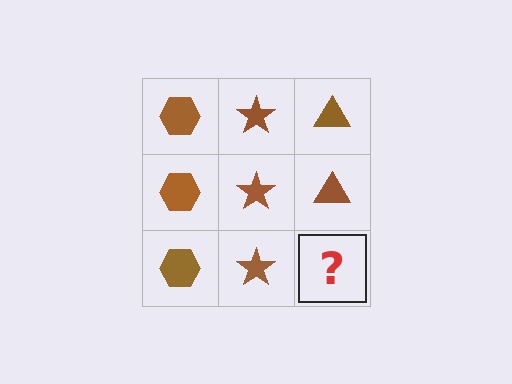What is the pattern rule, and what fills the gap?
The rule is that each column has a consistent shape. The gap should be filled with a brown triangle.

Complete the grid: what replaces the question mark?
The question mark should be replaced with a brown triangle.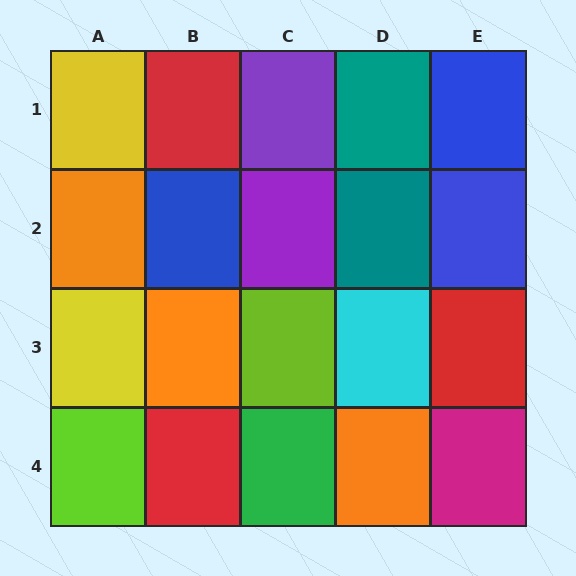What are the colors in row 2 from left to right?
Orange, blue, purple, teal, blue.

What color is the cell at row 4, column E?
Magenta.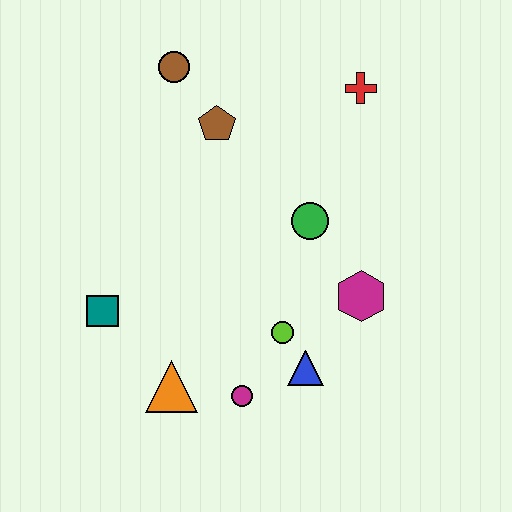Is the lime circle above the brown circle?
No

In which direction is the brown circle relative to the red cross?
The brown circle is to the left of the red cross.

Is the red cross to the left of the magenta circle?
No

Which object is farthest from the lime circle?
The brown circle is farthest from the lime circle.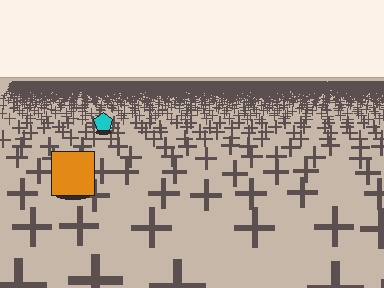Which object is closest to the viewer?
The orange square is closest. The texture marks near it are larger and more spread out.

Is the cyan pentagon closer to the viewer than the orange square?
No. The orange square is closer — you can tell from the texture gradient: the ground texture is coarser near it.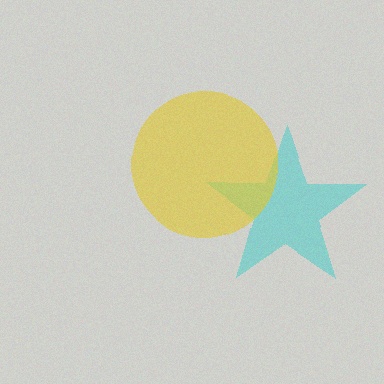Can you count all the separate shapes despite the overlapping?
Yes, there are 2 separate shapes.